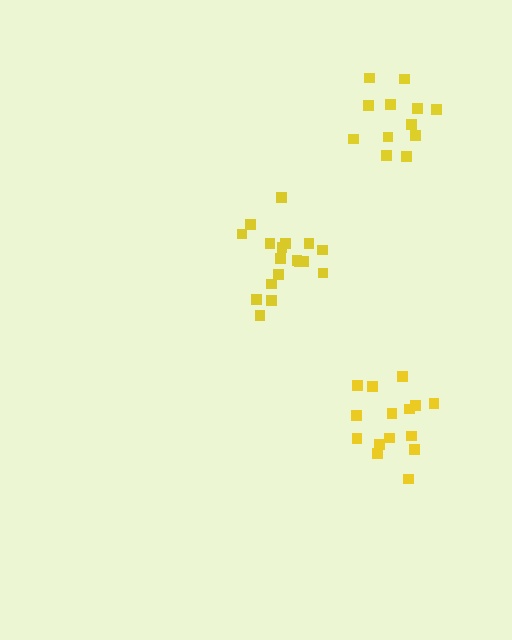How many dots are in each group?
Group 1: 18 dots, Group 2: 15 dots, Group 3: 12 dots (45 total).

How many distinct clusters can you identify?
There are 3 distinct clusters.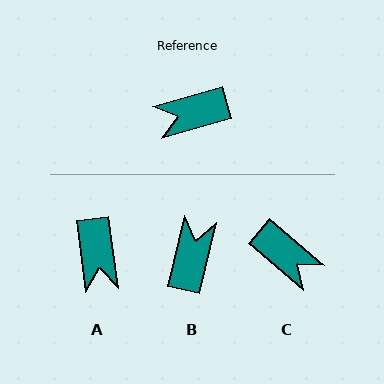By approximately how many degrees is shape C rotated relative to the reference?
Approximately 123 degrees counter-clockwise.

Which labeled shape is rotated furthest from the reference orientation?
C, about 123 degrees away.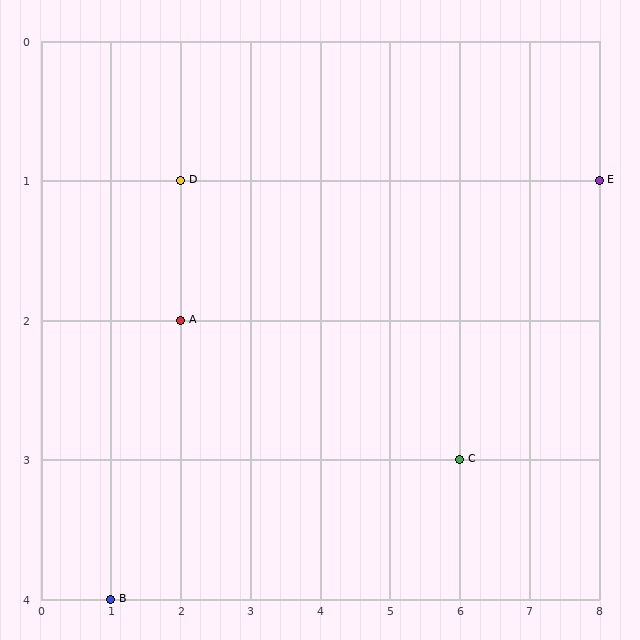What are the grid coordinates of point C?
Point C is at grid coordinates (6, 3).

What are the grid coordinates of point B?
Point B is at grid coordinates (1, 4).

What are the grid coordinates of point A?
Point A is at grid coordinates (2, 2).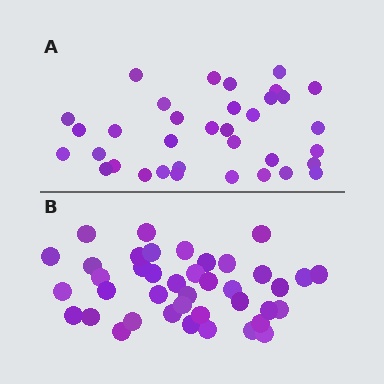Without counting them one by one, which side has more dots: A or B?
Region B (the bottom region) has more dots.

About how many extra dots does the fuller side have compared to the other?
Region B has about 5 more dots than region A.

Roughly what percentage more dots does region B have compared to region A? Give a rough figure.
About 15% more.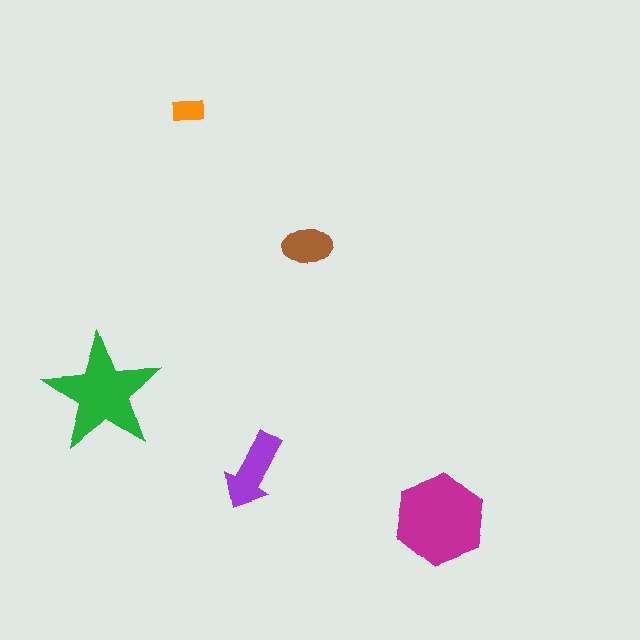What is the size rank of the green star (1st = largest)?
2nd.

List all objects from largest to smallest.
The magenta hexagon, the green star, the purple arrow, the brown ellipse, the orange rectangle.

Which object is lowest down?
The magenta hexagon is bottommost.